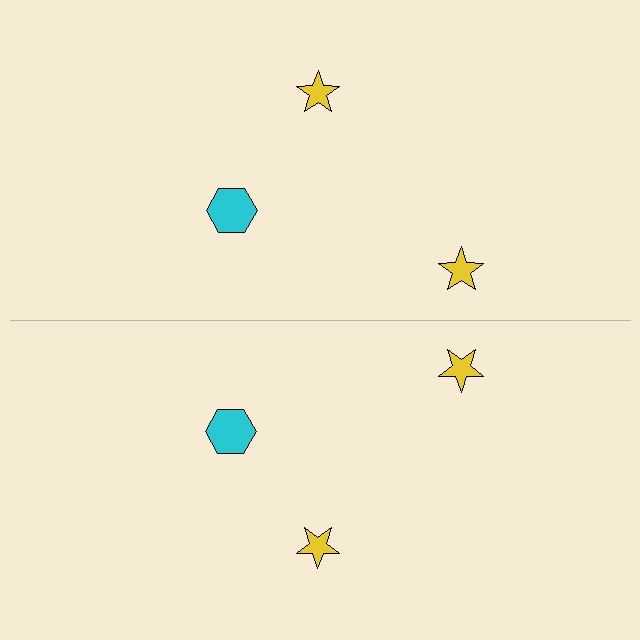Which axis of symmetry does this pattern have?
The pattern has a horizontal axis of symmetry running through the center of the image.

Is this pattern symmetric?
Yes, this pattern has bilateral (reflection) symmetry.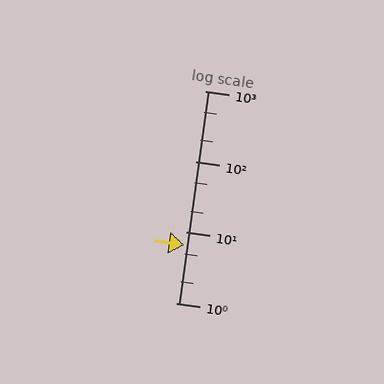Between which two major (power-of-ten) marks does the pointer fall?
The pointer is between 1 and 10.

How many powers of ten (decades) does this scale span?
The scale spans 3 decades, from 1 to 1000.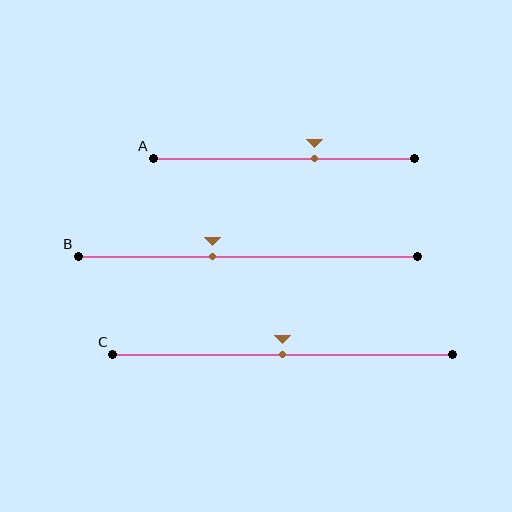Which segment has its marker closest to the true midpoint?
Segment C has its marker closest to the true midpoint.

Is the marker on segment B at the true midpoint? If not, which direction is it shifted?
No, the marker on segment B is shifted to the left by about 11% of the segment length.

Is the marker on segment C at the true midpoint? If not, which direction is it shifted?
Yes, the marker on segment C is at the true midpoint.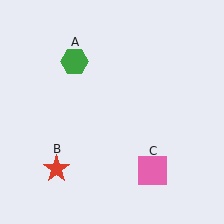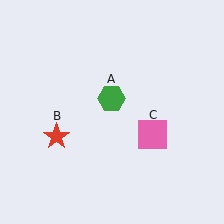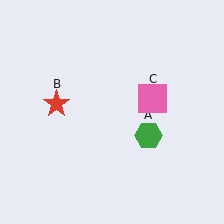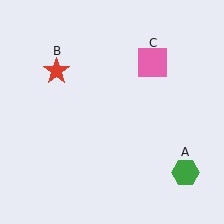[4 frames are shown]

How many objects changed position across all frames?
3 objects changed position: green hexagon (object A), red star (object B), pink square (object C).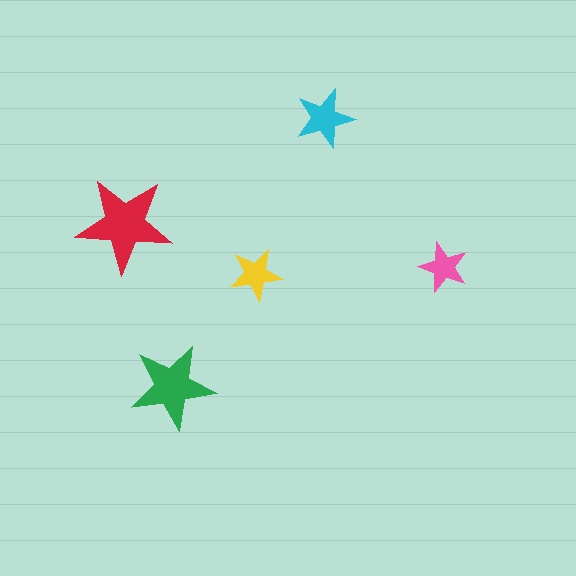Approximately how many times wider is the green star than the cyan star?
About 1.5 times wider.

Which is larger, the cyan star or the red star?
The red one.